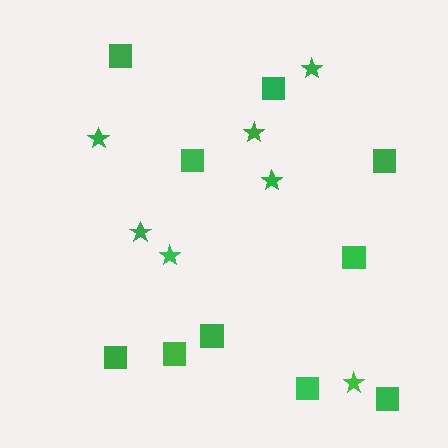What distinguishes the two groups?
There are 2 groups: one group of stars (7) and one group of squares (10).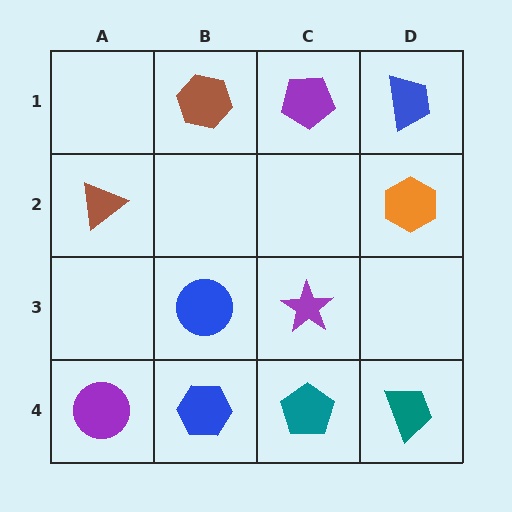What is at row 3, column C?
A purple star.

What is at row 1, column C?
A purple pentagon.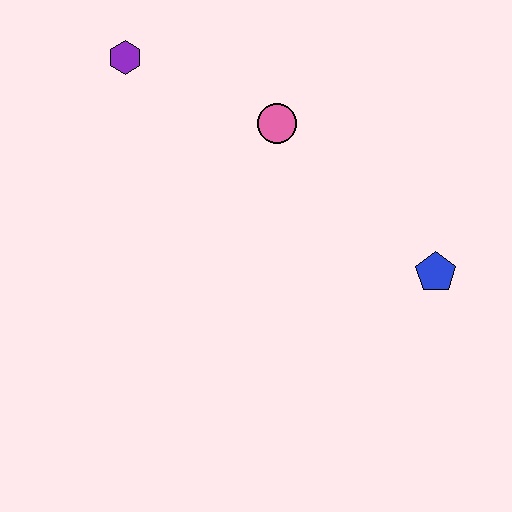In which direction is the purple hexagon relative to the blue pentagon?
The purple hexagon is to the left of the blue pentagon.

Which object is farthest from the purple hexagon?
The blue pentagon is farthest from the purple hexagon.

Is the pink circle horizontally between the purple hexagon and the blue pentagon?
Yes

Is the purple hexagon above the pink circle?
Yes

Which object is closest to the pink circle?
The purple hexagon is closest to the pink circle.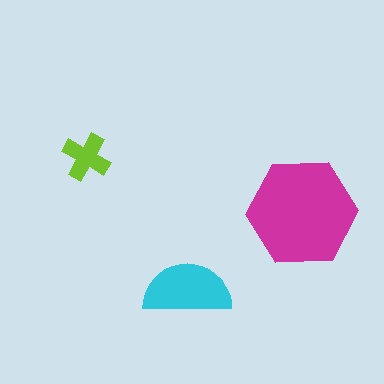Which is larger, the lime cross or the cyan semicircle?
The cyan semicircle.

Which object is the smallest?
The lime cross.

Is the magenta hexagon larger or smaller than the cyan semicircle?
Larger.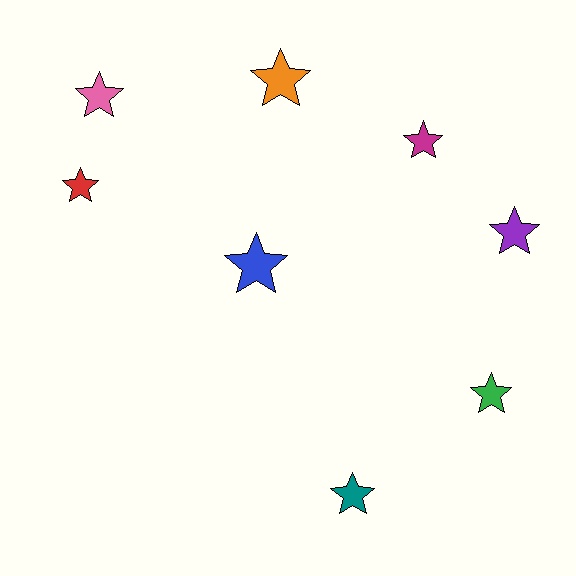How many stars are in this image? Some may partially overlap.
There are 8 stars.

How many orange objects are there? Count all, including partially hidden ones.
There is 1 orange object.